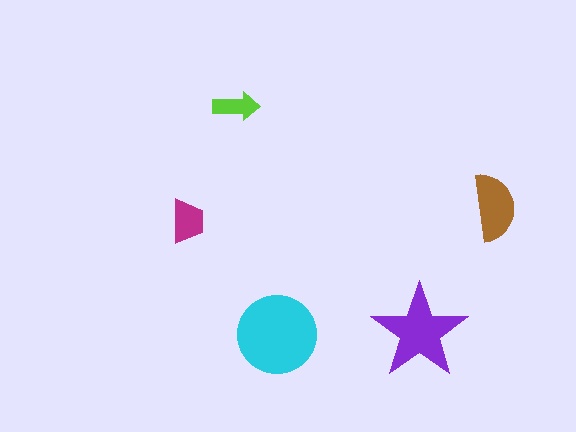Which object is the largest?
The cyan circle.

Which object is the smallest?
The lime arrow.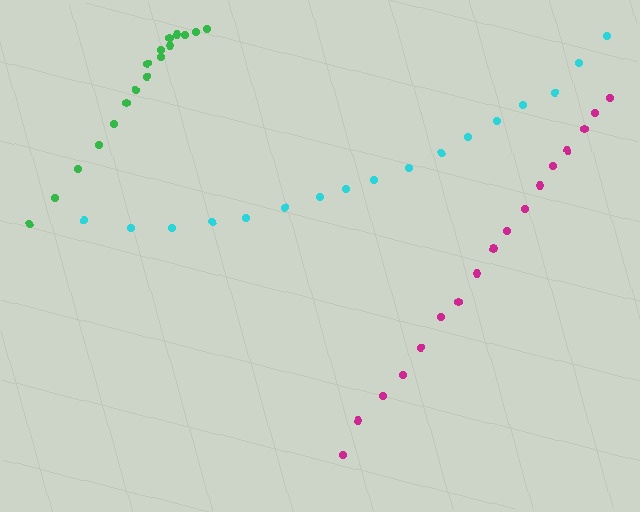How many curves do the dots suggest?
There are 3 distinct paths.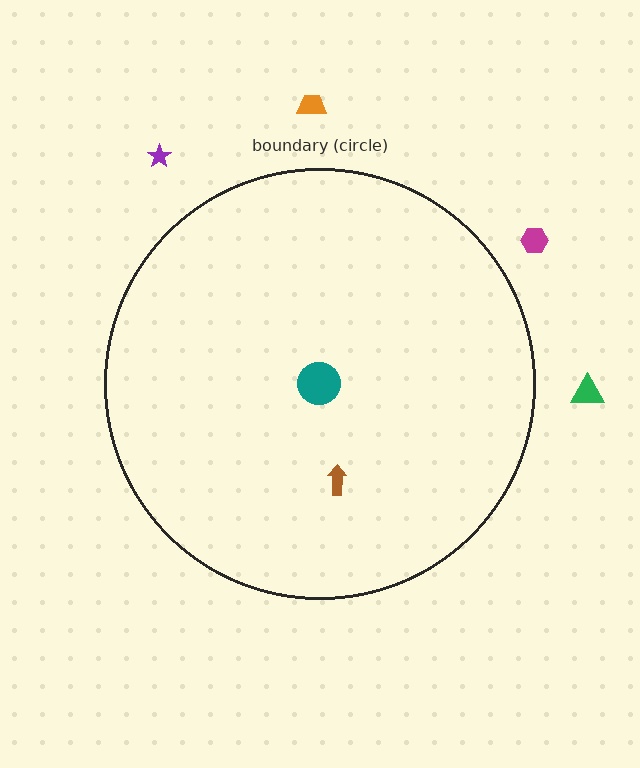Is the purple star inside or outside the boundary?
Outside.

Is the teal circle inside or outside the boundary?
Inside.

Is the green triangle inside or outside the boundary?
Outside.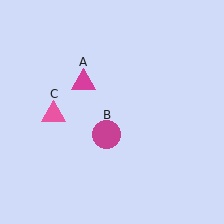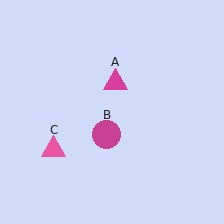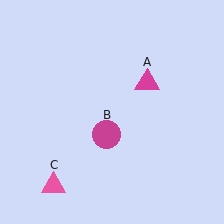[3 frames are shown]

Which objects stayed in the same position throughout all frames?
Magenta circle (object B) remained stationary.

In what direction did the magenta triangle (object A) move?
The magenta triangle (object A) moved right.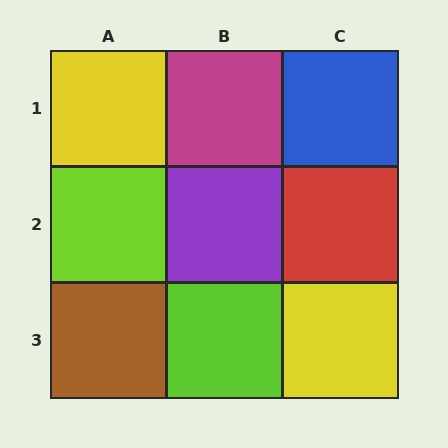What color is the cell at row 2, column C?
Red.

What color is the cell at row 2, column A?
Lime.